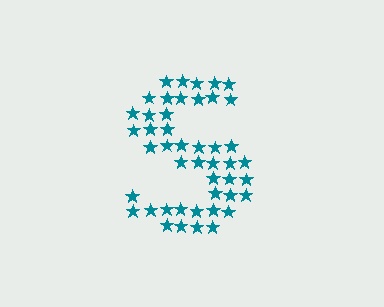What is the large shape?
The large shape is the letter S.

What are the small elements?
The small elements are stars.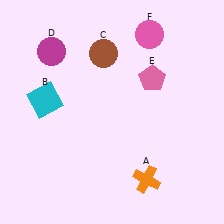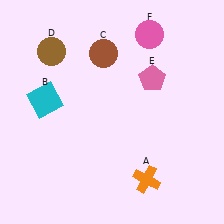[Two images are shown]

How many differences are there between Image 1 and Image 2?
There is 1 difference between the two images.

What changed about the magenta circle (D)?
In Image 1, D is magenta. In Image 2, it changed to brown.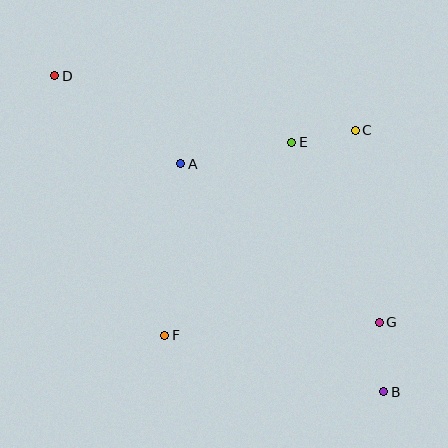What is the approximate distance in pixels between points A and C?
The distance between A and C is approximately 178 pixels.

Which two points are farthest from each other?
Points B and D are farthest from each other.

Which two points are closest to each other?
Points C and E are closest to each other.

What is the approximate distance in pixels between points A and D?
The distance between A and D is approximately 154 pixels.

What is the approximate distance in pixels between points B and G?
The distance between B and G is approximately 69 pixels.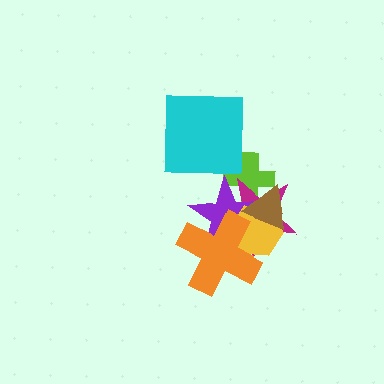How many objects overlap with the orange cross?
3 objects overlap with the orange cross.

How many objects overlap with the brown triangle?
4 objects overlap with the brown triangle.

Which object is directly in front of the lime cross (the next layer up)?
The magenta star is directly in front of the lime cross.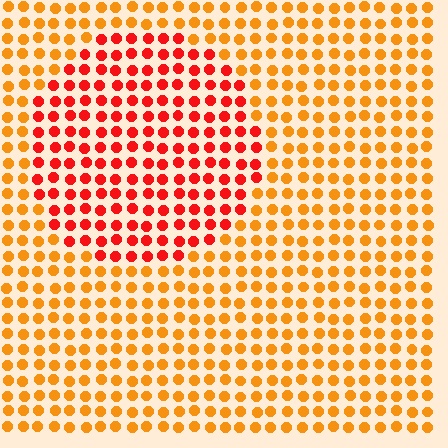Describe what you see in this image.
The image is filled with small orange elements in a uniform arrangement. A circle-shaped region is visible where the elements are tinted to a slightly different hue, forming a subtle color boundary.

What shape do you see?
I see a circle.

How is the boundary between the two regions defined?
The boundary is defined purely by a slight shift in hue (about 35 degrees). Spacing, size, and orientation are identical on both sides.